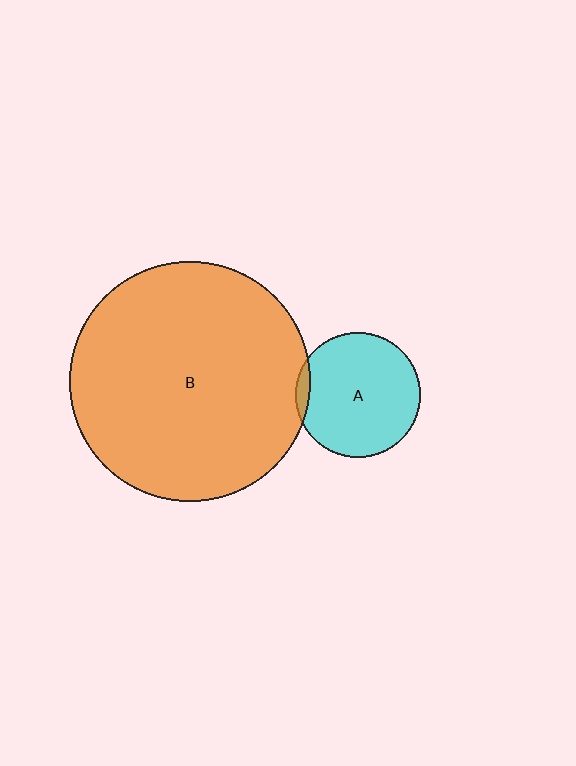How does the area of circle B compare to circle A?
Approximately 3.7 times.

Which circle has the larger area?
Circle B (orange).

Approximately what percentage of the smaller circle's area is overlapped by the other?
Approximately 5%.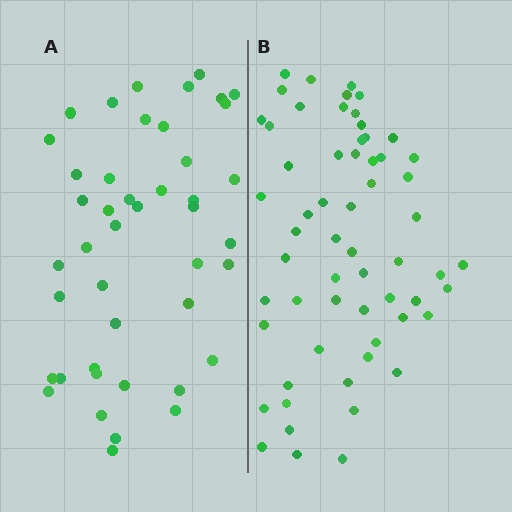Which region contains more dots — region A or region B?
Region B (the right region) has more dots.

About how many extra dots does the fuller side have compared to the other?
Region B has approximately 15 more dots than region A.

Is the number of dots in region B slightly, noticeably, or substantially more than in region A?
Region B has noticeably more, but not dramatically so. The ratio is roughly 1.4 to 1.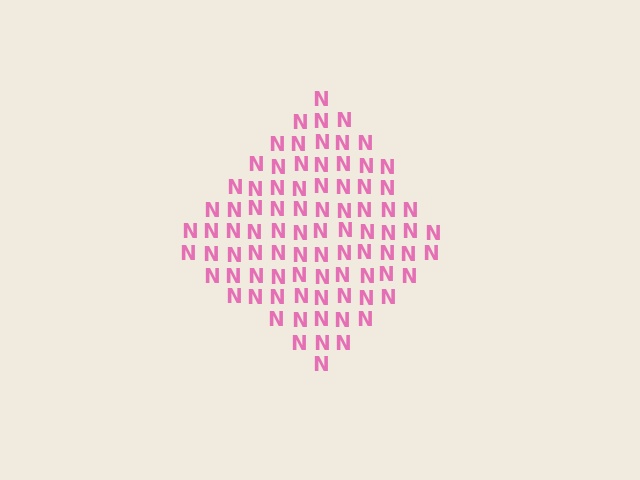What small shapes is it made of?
It is made of small letter N's.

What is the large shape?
The large shape is a diamond.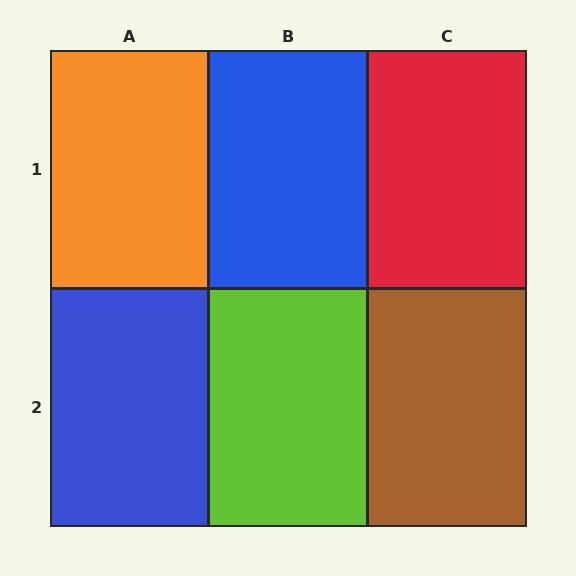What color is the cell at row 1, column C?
Red.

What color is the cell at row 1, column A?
Orange.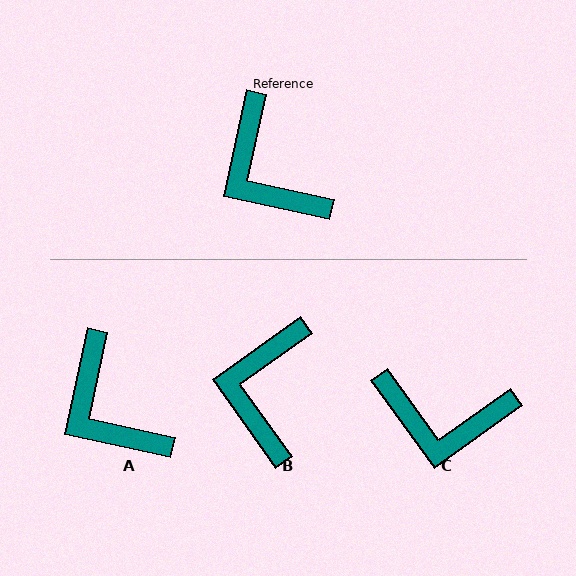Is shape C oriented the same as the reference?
No, it is off by about 48 degrees.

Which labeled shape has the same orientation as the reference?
A.